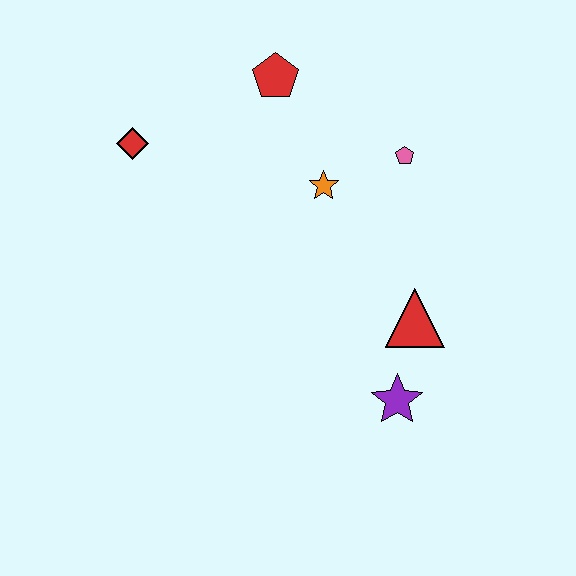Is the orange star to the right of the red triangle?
No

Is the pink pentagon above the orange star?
Yes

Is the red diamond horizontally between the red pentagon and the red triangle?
No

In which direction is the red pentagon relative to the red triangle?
The red pentagon is above the red triangle.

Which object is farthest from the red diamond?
The purple star is farthest from the red diamond.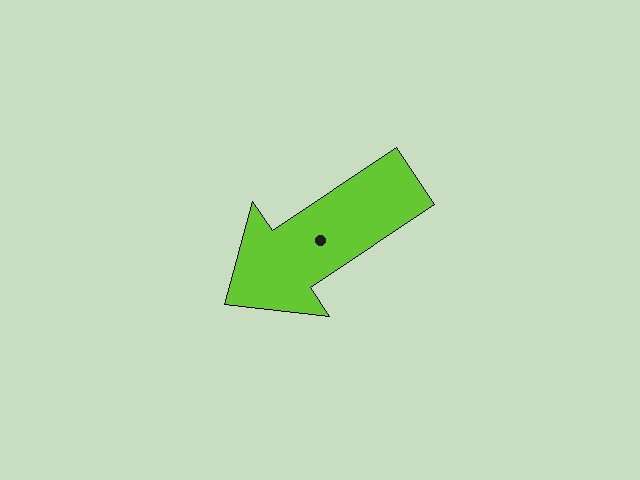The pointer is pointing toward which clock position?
Roughly 8 o'clock.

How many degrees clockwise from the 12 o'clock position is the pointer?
Approximately 236 degrees.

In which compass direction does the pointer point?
Southwest.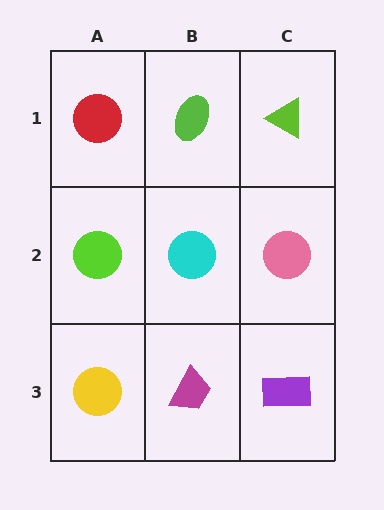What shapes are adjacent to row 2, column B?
A lime ellipse (row 1, column B), a magenta trapezoid (row 3, column B), a lime circle (row 2, column A), a pink circle (row 2, column C).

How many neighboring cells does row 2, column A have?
3.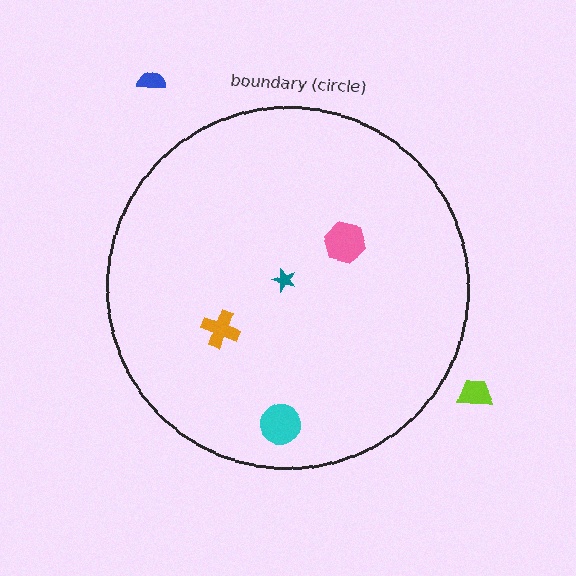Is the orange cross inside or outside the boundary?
Inside.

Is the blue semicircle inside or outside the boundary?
Outside.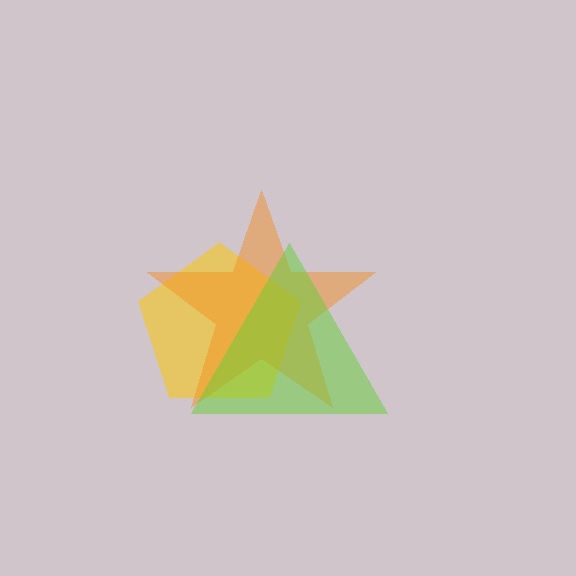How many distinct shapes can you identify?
There are 3 distinct shapes: a yellow pentagon, an orange star, a lime triangle.